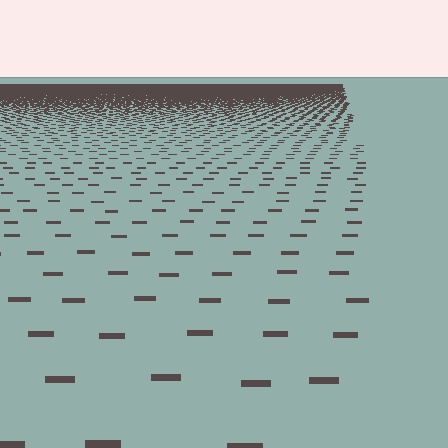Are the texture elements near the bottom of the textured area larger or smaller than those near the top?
Larger. Near the bottom, elements are closer to the viewer and appear at a bigger on-screen size.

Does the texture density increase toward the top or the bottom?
Density increases toward the top.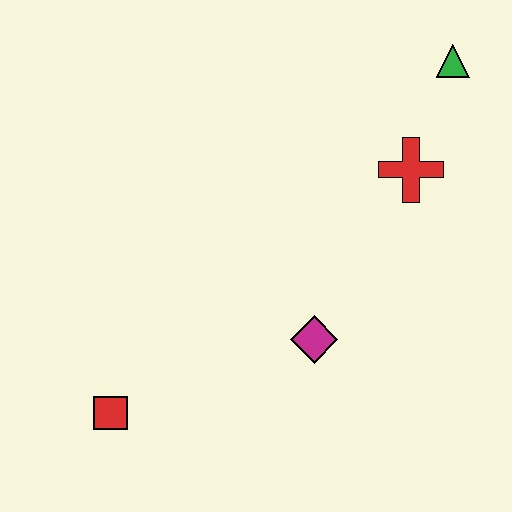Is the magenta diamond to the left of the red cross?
Yes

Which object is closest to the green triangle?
The red cross is closest to the green triangle.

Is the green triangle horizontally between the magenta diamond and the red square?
No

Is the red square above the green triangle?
No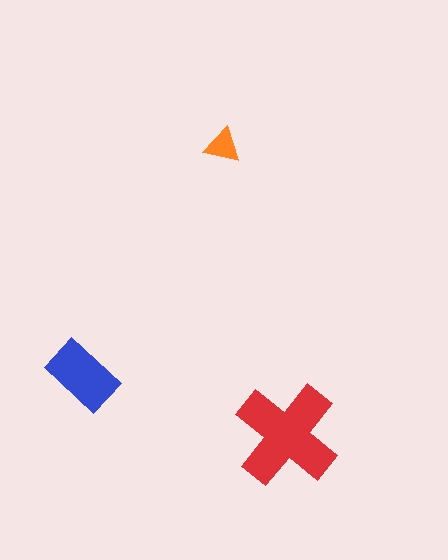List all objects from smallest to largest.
The orange triangle, the blue rectangle, the red cross.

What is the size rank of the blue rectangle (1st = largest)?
2nd.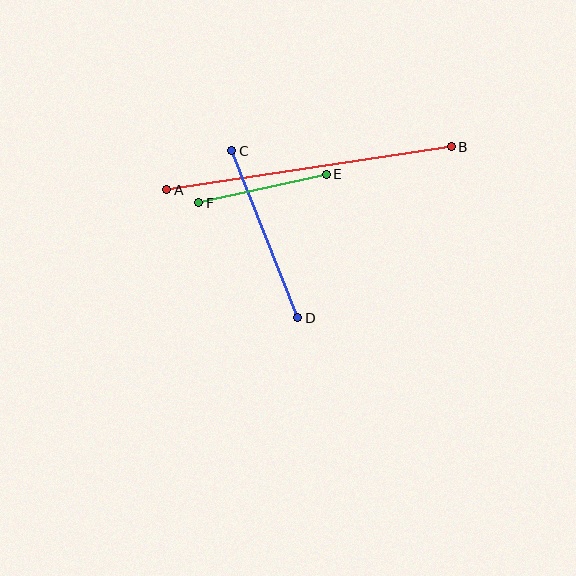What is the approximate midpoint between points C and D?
The midpoint is at approximately (265, 234) pixels.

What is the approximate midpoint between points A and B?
The midpoint is at approximately (309, 168) pixels.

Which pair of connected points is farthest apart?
Points A and B are farthest apart.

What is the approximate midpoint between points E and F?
The midpoint is at approximately (262, 189) pixels.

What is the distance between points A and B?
The distance is approximately 288 pixels.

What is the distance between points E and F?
The distance is approximately 131 pixels.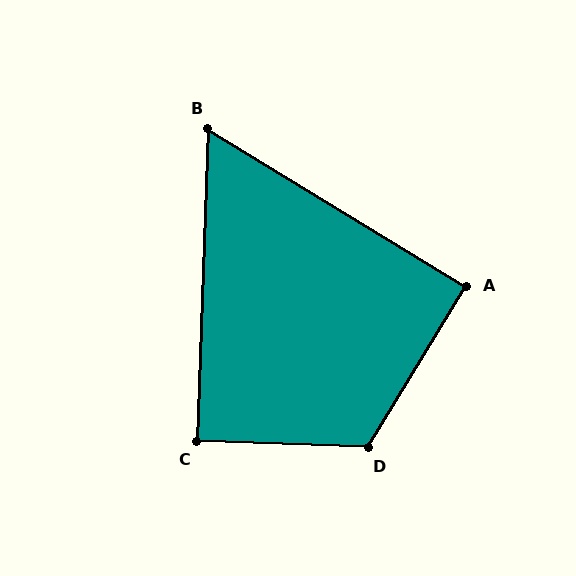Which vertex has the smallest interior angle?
B, at approximately 61 degrees.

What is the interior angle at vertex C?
Approximately 90 degrees (approximately right).